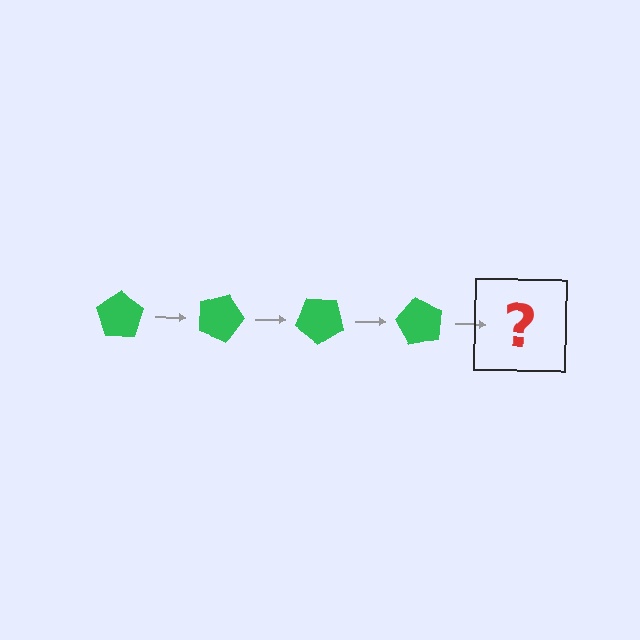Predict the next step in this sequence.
The next step is a green pentagon rotated 80 degrees.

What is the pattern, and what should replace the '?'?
The pattern is that the pentagon rotates 20 degrees each step. The '?' should be a green pentagon rotated 80 degrees.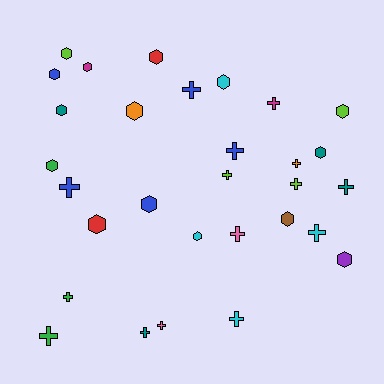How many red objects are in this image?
There are 2 red objects.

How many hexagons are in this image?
There are 15 hexagons.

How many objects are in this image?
There are 30 objects.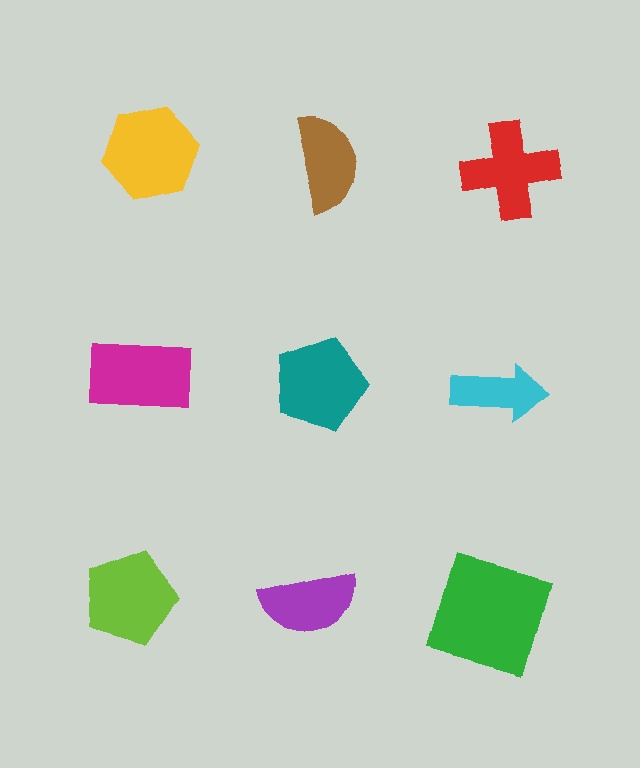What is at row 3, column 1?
A lime pentagon.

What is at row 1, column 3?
A red cross.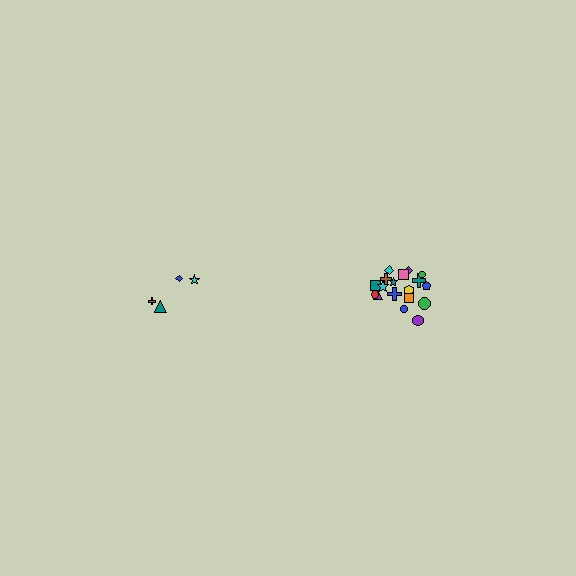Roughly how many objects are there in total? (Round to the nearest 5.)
Roughly 20 objects in total.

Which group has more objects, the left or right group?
The right group.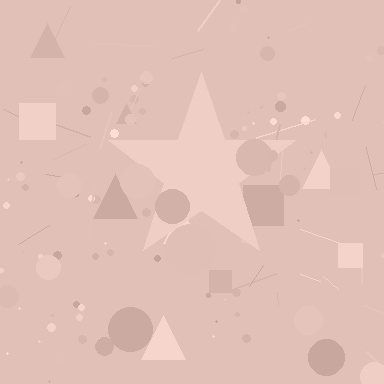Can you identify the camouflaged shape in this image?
The camouflaged shape is a star.